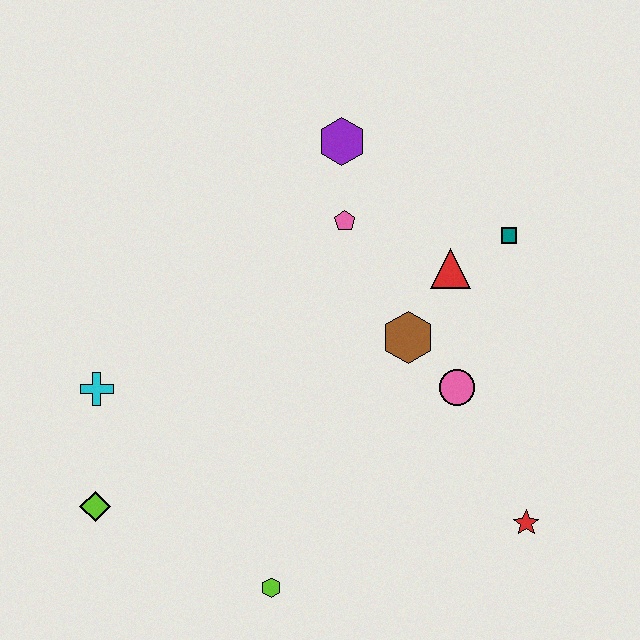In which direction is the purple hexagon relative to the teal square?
The purple hexagon is to the left of the teal square.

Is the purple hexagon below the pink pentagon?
No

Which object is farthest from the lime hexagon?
The purple hexagon is farthest from the lime hexagon.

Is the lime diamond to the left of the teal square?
Yes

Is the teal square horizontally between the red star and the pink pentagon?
Yes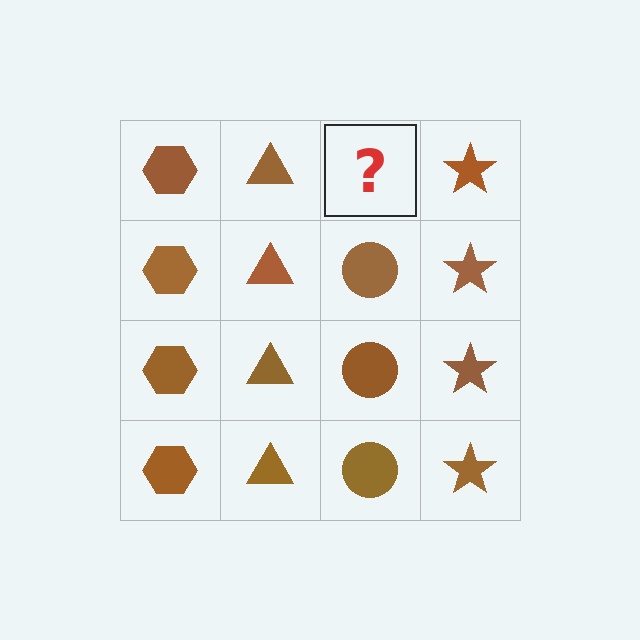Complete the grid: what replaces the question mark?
The question mark should be replaced with a brown circle.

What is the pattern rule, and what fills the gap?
The rule is that each column has a consistent shape. The gap should be filled with a brown circle.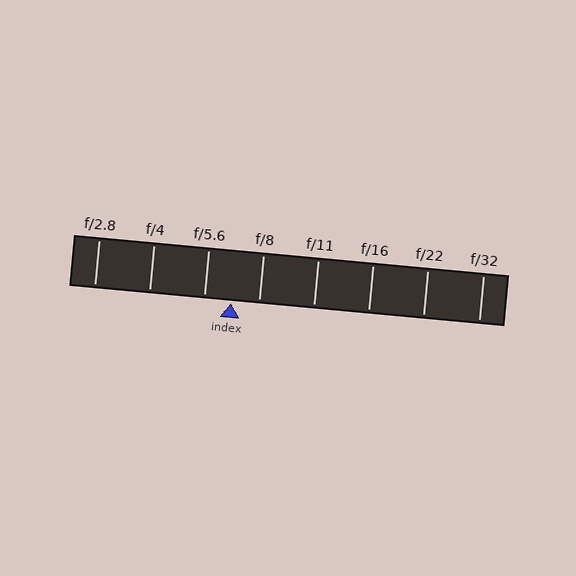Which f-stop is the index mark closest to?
The index mark is closest to f/5.6.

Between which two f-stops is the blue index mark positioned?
The index mark is between f/5.6 and f/8.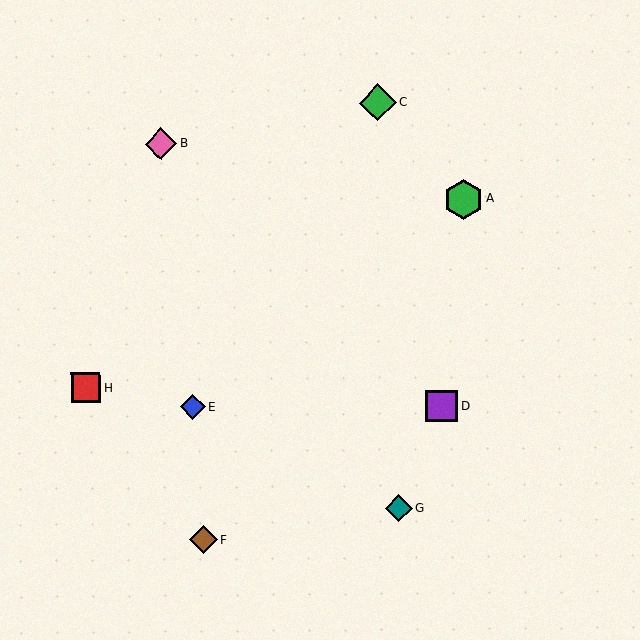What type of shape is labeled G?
Shape G is a teal diamond.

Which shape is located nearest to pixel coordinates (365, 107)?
The green diamond (labeled C) at (378, 103) is nearest to that location.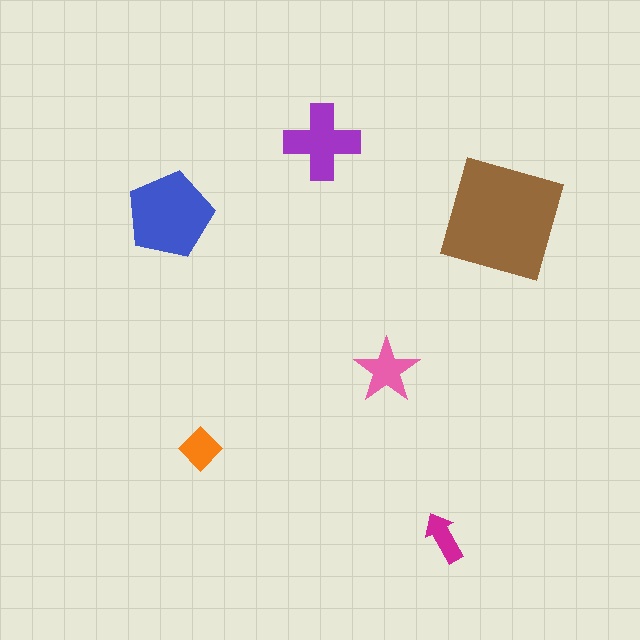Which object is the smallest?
The magenta arrow.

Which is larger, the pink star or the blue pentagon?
The blue pentagon.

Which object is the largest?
The brown square.